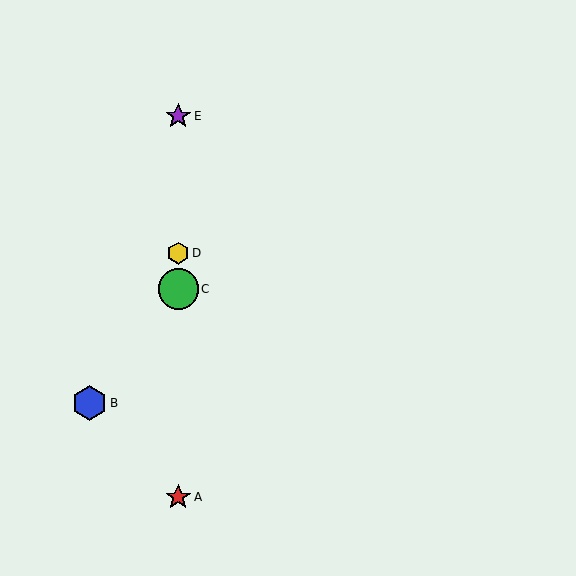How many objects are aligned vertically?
4 objects (A, C, D, E) are aligned vertically.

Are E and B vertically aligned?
No, E is at x≈178 and B is at x≈90.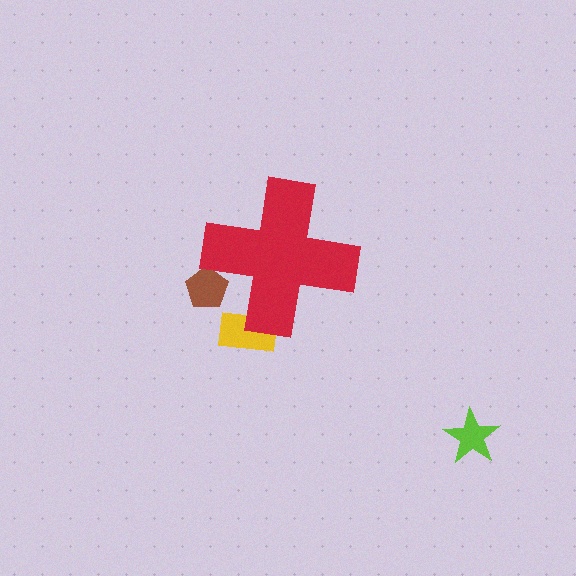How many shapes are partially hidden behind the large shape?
2 shapes are partially hidden.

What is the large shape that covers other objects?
A red cross.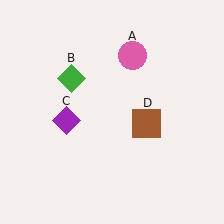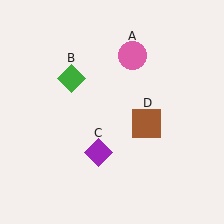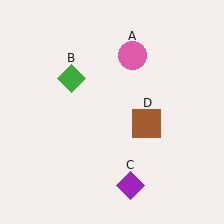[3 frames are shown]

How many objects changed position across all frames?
1 object changed position: purple diamond (object C).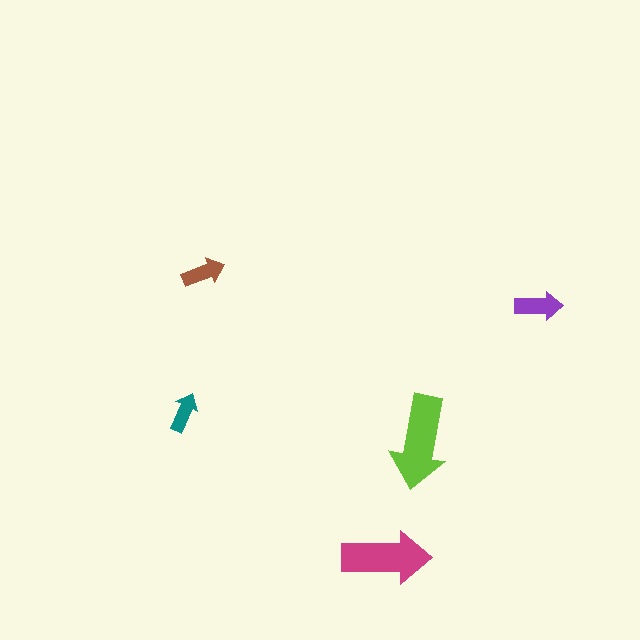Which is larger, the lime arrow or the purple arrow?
The lime one.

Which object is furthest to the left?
The teal arrow is leftmost.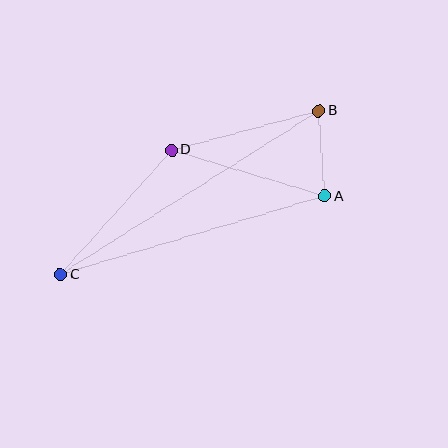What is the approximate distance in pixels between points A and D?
The distance between A and D is approximately 160 pixels.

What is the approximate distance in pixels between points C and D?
The distance between C and D is approximately 167 pixels.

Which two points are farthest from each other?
Points B and C are farthest from each other.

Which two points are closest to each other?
Points A and B are closest to each other.